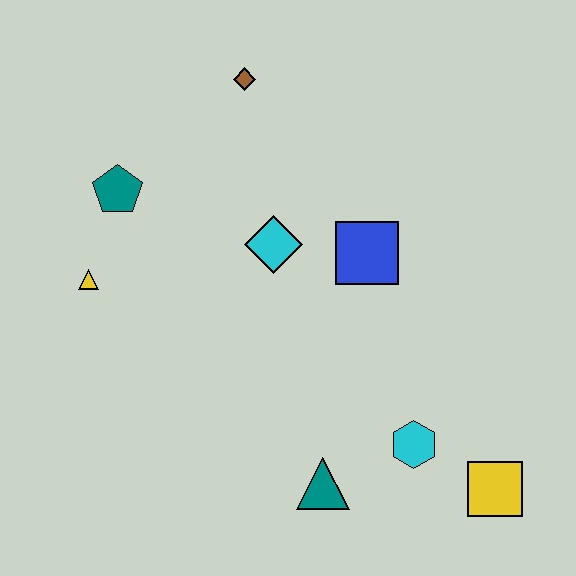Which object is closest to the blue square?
The cyan diamond is closest to the blue square.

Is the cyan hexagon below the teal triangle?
No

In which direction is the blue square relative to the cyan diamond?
The blue square is to the right of the cyan diamond.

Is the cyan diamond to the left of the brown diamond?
No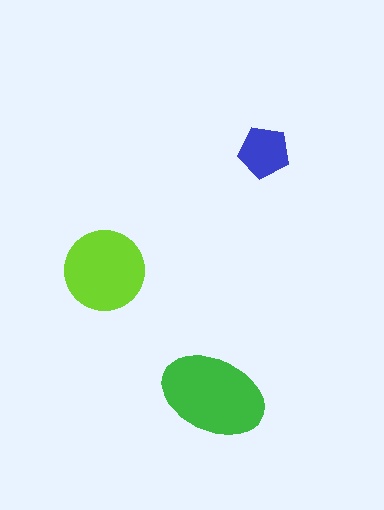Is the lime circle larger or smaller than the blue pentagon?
Larger.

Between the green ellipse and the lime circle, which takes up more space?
The green ellipse.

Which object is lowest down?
The green ellipse is bottommost.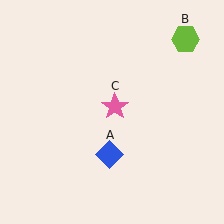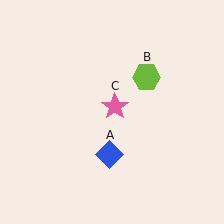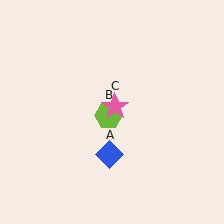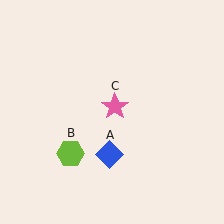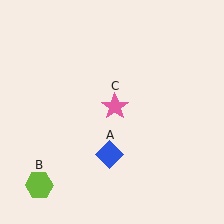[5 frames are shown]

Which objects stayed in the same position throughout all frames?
Blue diamond (object A) and pink star (object C) remained stationary.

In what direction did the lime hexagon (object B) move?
The lime hexagon (object B) moved down and to the left.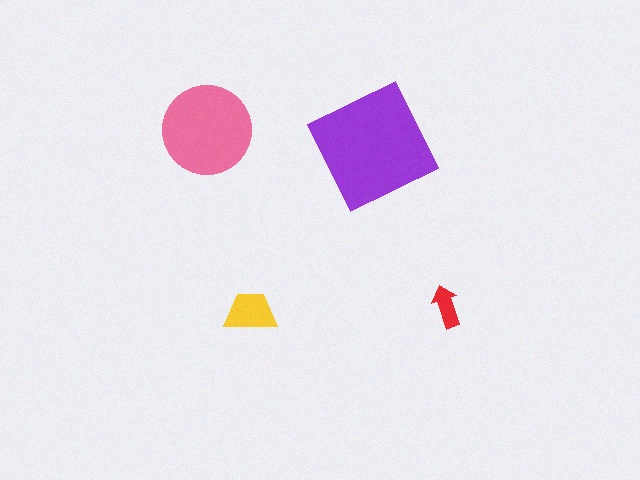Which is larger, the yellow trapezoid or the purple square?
The purple square.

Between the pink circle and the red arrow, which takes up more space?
The pink circle.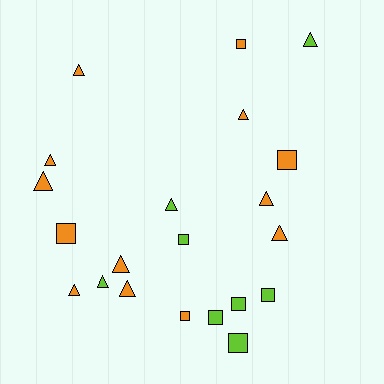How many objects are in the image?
There are 21 objects.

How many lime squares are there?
There are 5 lime squares.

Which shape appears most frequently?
Triangle, with 12 objects.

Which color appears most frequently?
Orange, with 13 objects.